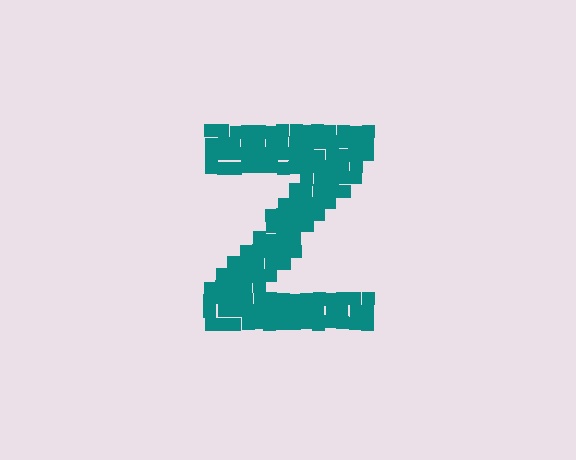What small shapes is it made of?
It is made of small squares.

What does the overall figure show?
The overall figure shows the letter Z.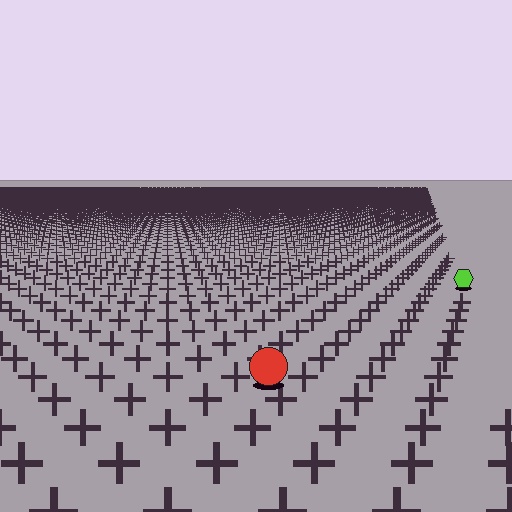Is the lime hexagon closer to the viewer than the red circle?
No. The red circle is closer — you can tell from the texture gradient: the ground texture is coarser near it.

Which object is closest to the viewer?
The red circle is closest. The texture marks near it are larger and more spread out.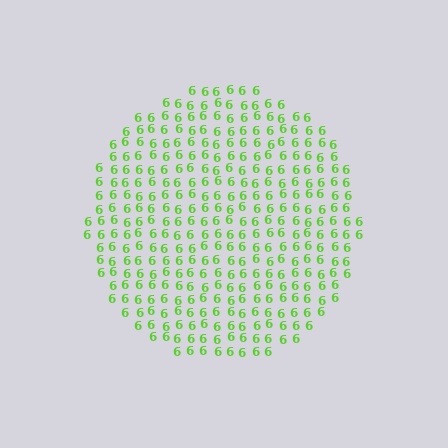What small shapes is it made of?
It is made of small digit 6's.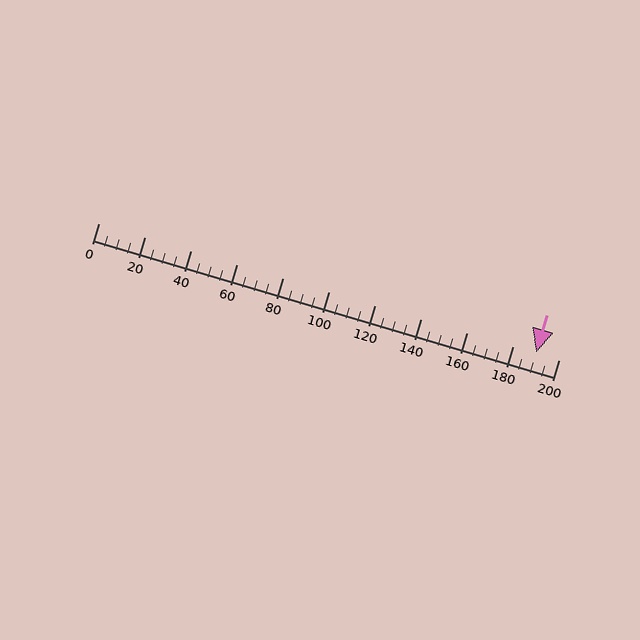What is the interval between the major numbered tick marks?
The major tick marks are spaced 20 units apart.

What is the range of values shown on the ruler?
The ruler shows values from 0 to 200.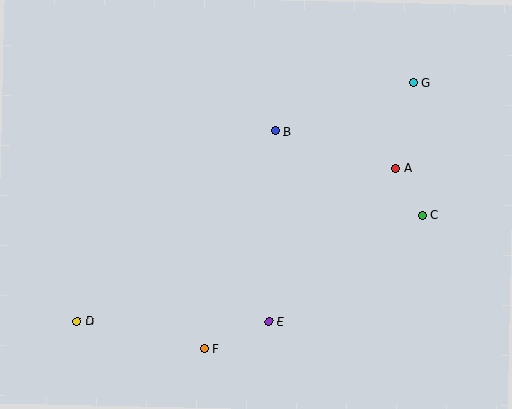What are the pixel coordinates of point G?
Point G is at (413, 82).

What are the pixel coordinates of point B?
Point B is at (275, 131).